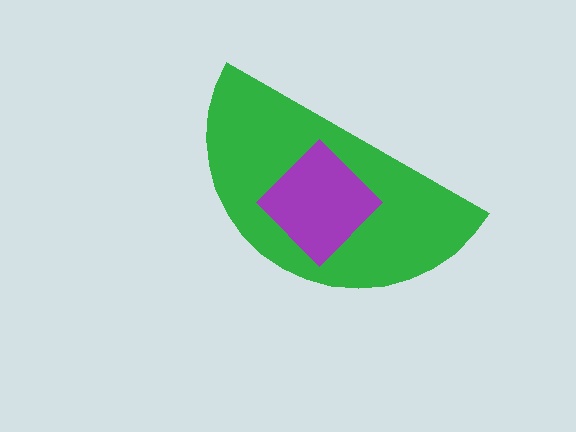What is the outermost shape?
The green semicircle.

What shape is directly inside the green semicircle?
The purple diamond.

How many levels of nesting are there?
2.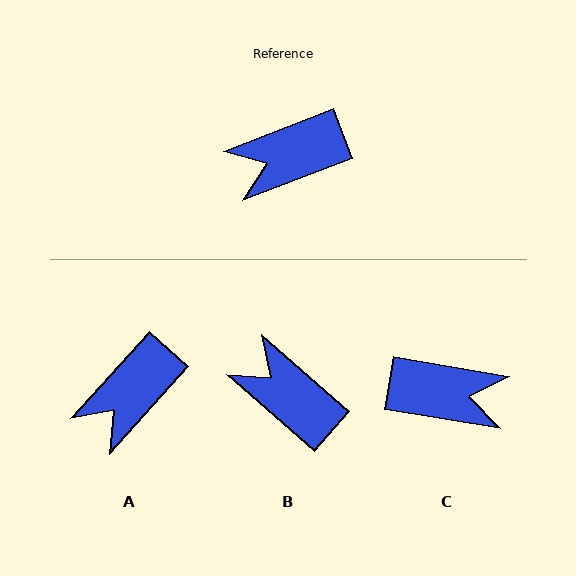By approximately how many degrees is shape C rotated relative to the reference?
Approximately 150 degrees counter-clockwise.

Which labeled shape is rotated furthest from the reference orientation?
C, about 150 degrees away.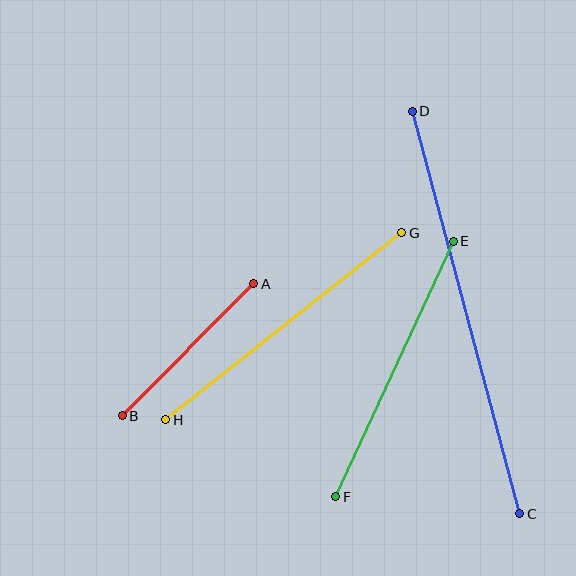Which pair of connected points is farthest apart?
Points C and D are farthest apart.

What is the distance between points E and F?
The distance is approximately 281 pixels.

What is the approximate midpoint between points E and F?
The midpoint is at approximately (394, 369) pixels.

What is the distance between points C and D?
The distance is approximately 417 pixels.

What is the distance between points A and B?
The distance is approximately 186 pixels.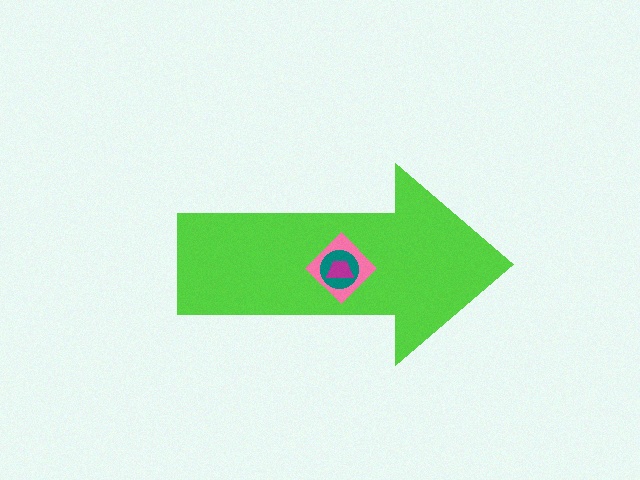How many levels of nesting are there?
4.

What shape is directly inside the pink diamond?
The teal circle.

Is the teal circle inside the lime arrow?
Yes.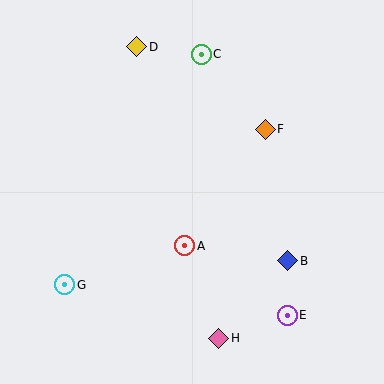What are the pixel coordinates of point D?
Point D is at (137, 47).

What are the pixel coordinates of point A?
Point A is at (185, 246).